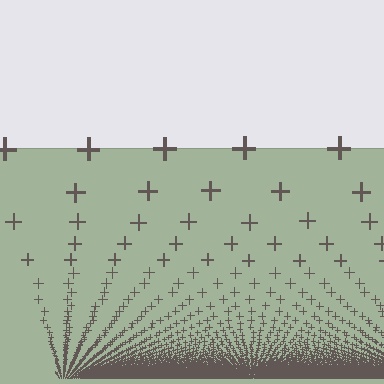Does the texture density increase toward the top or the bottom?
Density increases toward the bottom.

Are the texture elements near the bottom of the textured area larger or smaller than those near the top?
Smaller. The gradient is inverted — elements near the bottom are smaller and denser.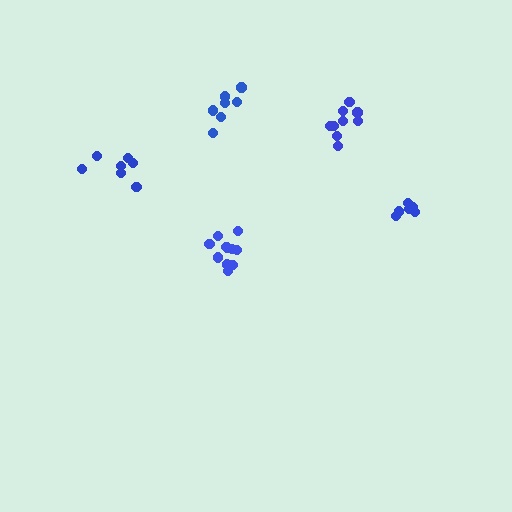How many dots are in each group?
Group 1: 11 dots, Group 2: 10 dots, Group 3: 7 dots, Group 4: 7 dots, Group 5: 6 dots (41 total).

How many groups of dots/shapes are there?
There are 5 groups.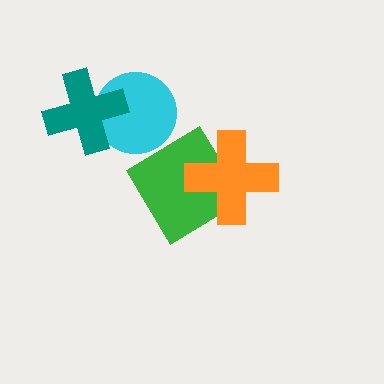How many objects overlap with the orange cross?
1 object overlaps with the orange cross.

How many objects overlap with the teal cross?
1 object overlaps with the teal cross.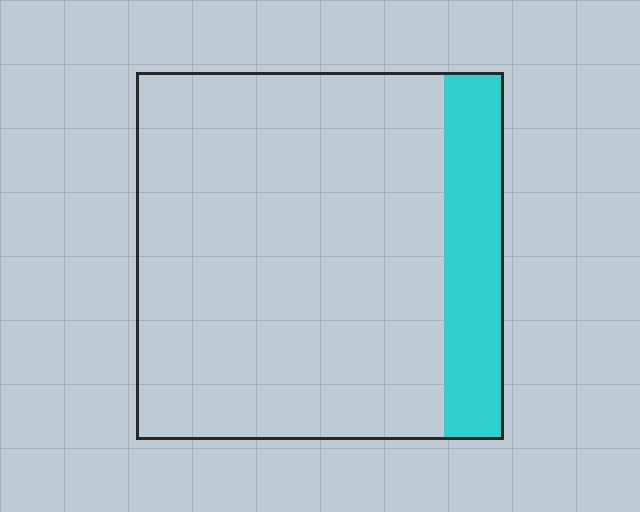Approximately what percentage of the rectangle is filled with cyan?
Approximately 15%.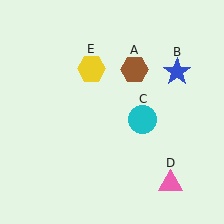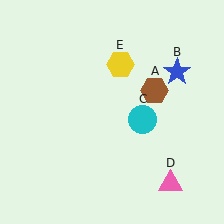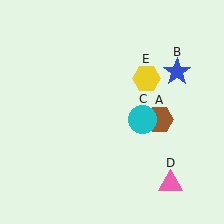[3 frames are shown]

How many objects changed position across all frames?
2 objects changed position: brown hexagon (object A), yellow hexagon (object E).